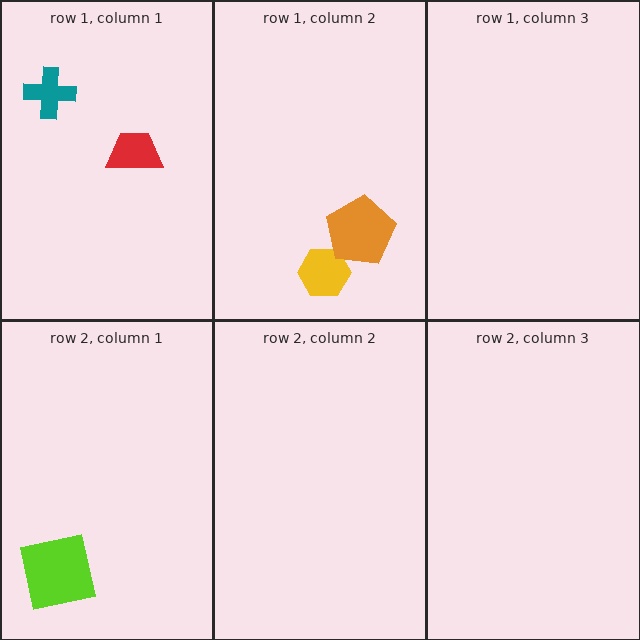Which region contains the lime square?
The row 2, column 1 region.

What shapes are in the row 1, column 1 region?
The teal cross, the red trapezoid.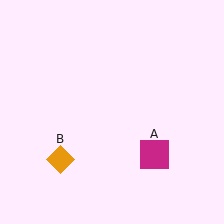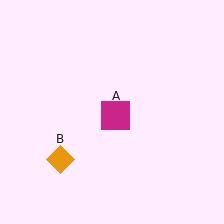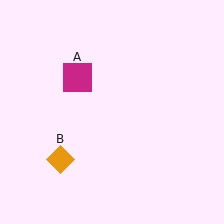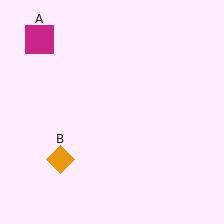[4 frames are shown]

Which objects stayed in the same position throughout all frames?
Orange diamond (object B) remained stationary.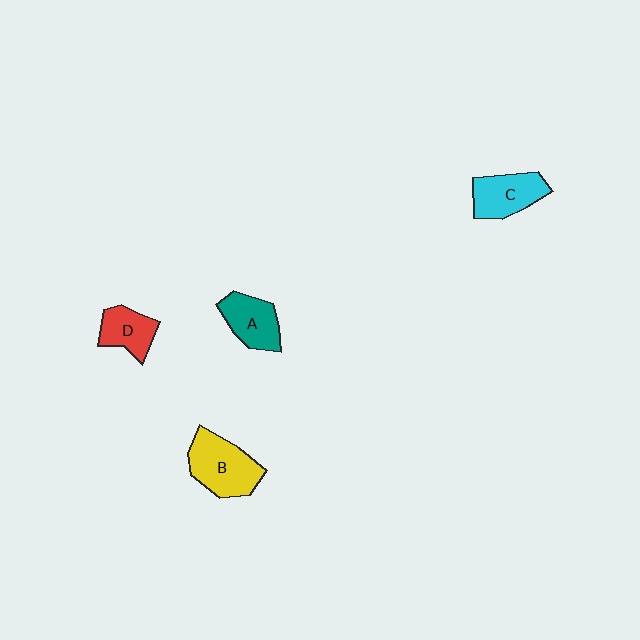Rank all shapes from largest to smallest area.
From largest to smallest: B (yellow), C (cyan), A (teal), D (red).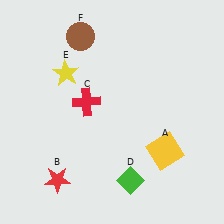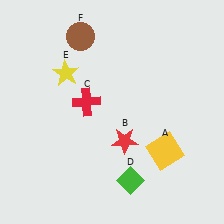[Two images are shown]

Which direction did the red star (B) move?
The red star (B) moved right.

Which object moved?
The red star (B) moved right.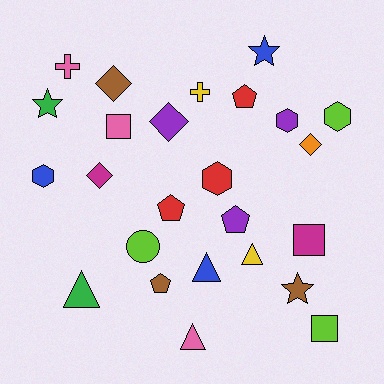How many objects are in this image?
There are 25 objects.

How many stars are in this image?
There are 3 stars.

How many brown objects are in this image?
There are 3 brown objects.